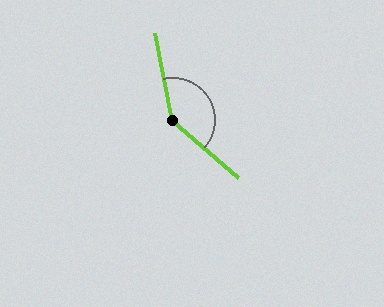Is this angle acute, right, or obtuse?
It is obtuse.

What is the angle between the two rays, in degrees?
Approximately 142 degrees.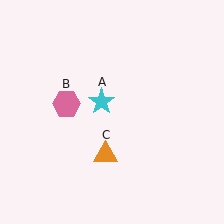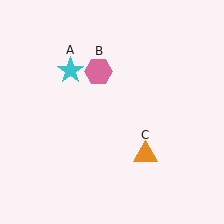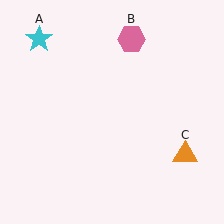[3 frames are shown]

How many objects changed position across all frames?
3 objects changed position: cyan star (object A), pink hexagon (object B), orange triangle (object C).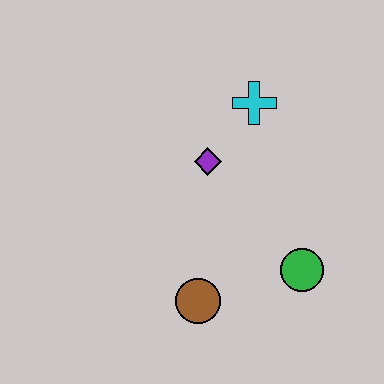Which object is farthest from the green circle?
The cyan cross is farthest from the green circle.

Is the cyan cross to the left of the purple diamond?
No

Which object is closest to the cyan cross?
The purple diamond is closest to the cyan cross.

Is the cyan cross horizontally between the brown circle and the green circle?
Yes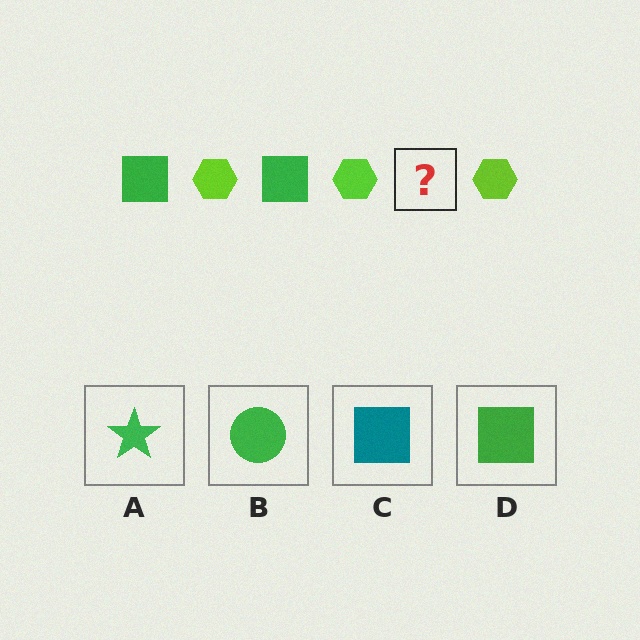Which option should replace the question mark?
Option D.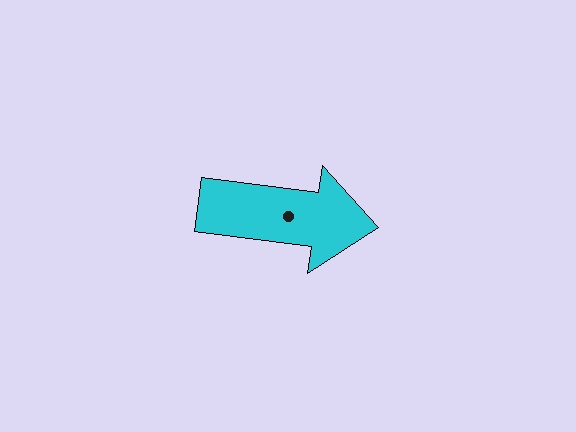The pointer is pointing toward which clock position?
Roughly 3 o'clock.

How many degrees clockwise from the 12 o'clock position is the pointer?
Approximately 98 degrees.